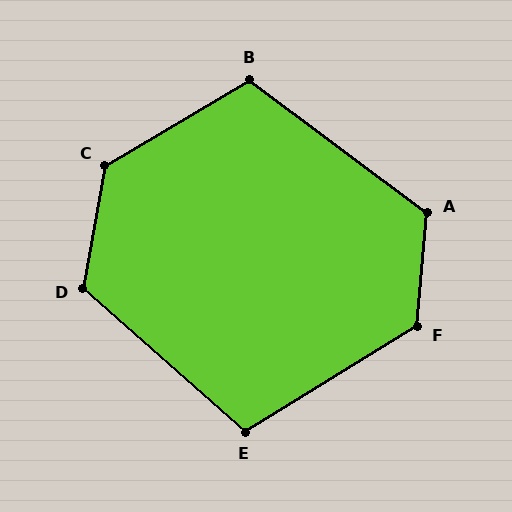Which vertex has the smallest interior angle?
E, at approximately 107 degrees.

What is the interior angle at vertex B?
Approximately 113 degrees (obtuse).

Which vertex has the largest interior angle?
C, at approximately 131 degrees.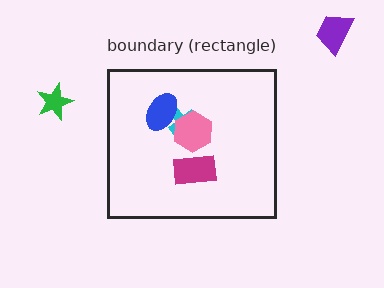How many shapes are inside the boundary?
4 inside, 2 outside.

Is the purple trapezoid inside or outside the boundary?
Outside.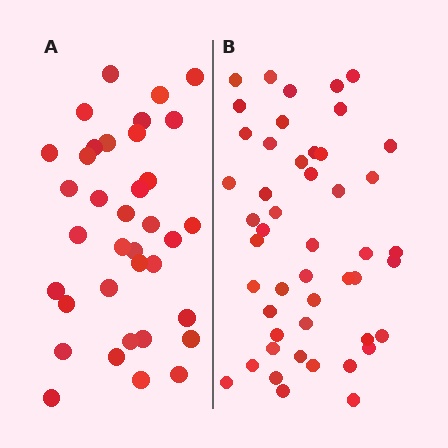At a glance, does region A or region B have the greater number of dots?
Region B (the right region) has more dots.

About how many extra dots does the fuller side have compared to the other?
Region B has roughly 12 or so more dots than region A.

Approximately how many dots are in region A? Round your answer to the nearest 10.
About 40 dots. (The exact count is 36, which rounds to 40.)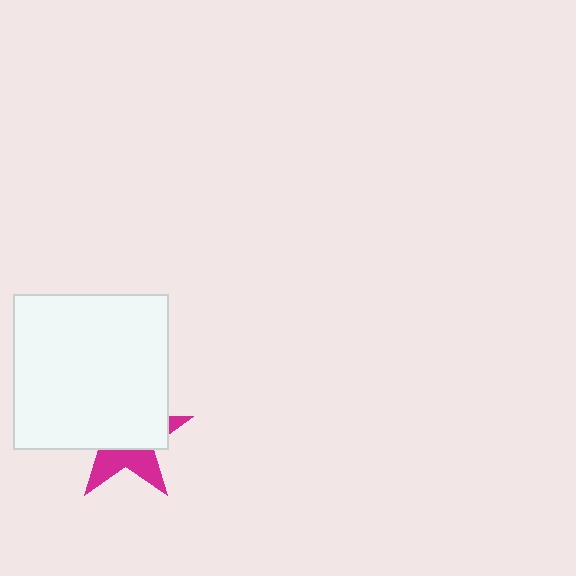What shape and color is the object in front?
The object in front is a white square.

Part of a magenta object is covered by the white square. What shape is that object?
It is a star.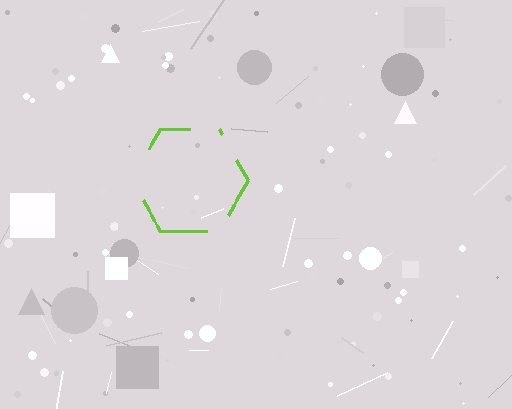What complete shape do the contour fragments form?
The contour fragments form a hexagon.